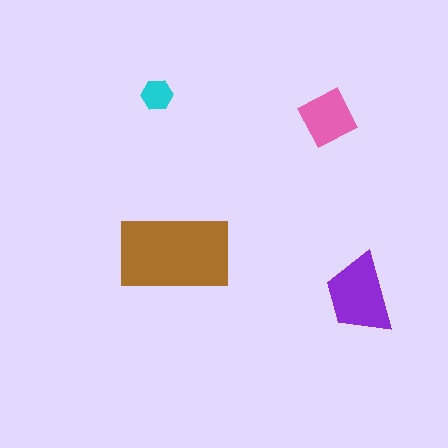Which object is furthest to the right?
The purple trapezoid is rightmost.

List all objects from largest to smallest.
The brown rectangle, the purple trapezoid, the pink diamond, the cyan hexagon.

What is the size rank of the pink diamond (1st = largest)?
3rd.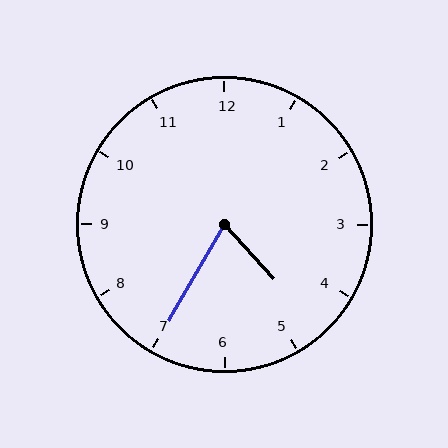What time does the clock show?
4:35.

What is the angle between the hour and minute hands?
Approximately 72 degrees.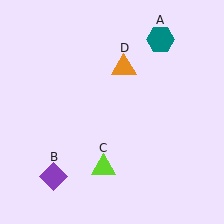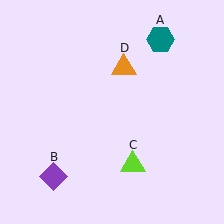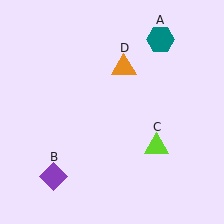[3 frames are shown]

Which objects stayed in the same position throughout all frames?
Teal hexagon (object A) and purple diamond (object B) and orange triangle (object D) remained stationary.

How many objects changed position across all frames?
1 object changed position: lime triangle (object C).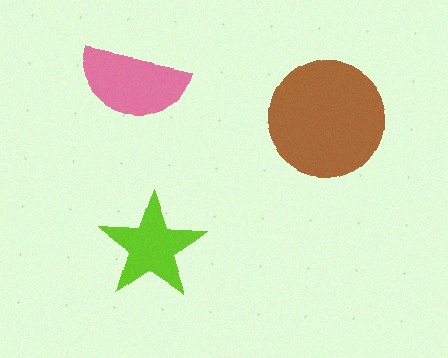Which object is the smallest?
The lime star.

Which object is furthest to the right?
The brown circle is rightmost.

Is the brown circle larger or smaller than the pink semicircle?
Larger.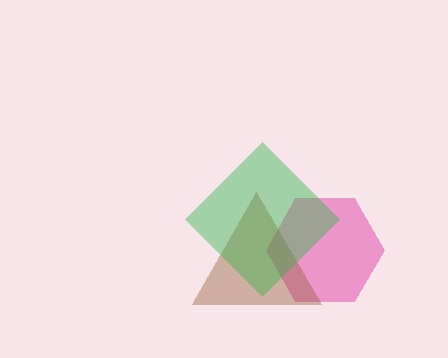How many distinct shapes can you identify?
There are 3 distinct shapes: a pink hexagon, a brown triangle, a green diamond.